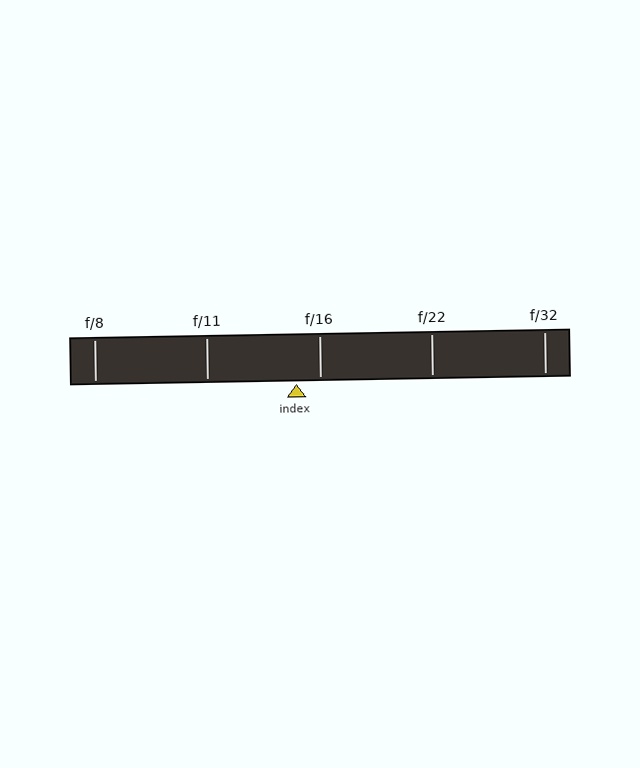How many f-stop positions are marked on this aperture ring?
There are 5 f-stop positions marked.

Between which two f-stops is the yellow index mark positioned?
The index mark is between f/11 and f/16.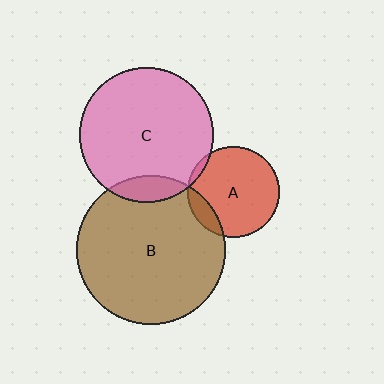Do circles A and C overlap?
Yes.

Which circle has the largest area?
Circle B (brown).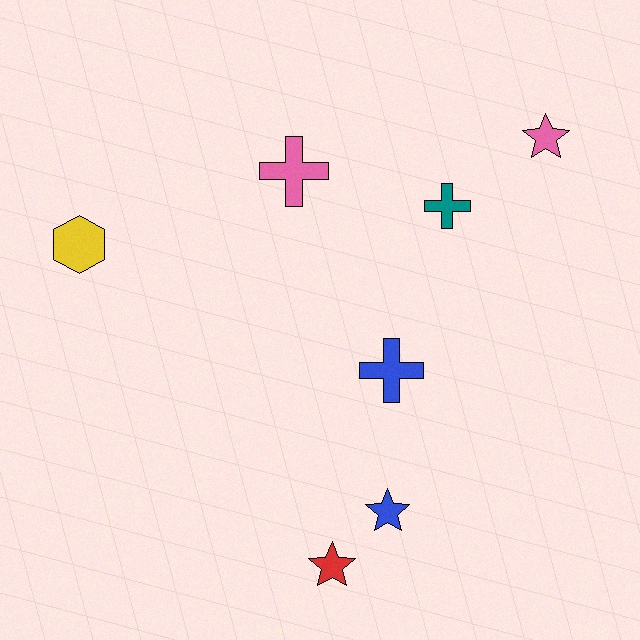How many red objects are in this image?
There is 1 red object.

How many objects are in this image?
There are 7 objects.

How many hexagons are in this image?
There is 1 hexagon.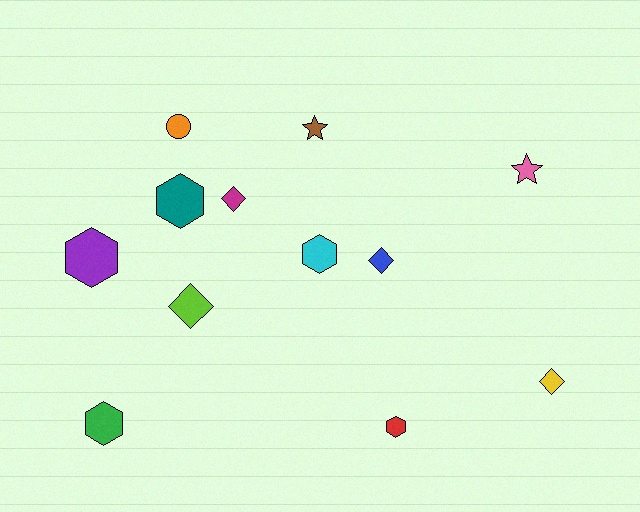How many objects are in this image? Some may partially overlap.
There are 12 objects.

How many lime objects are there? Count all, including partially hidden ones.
There is 1 lime object.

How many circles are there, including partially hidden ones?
There is 1 circle.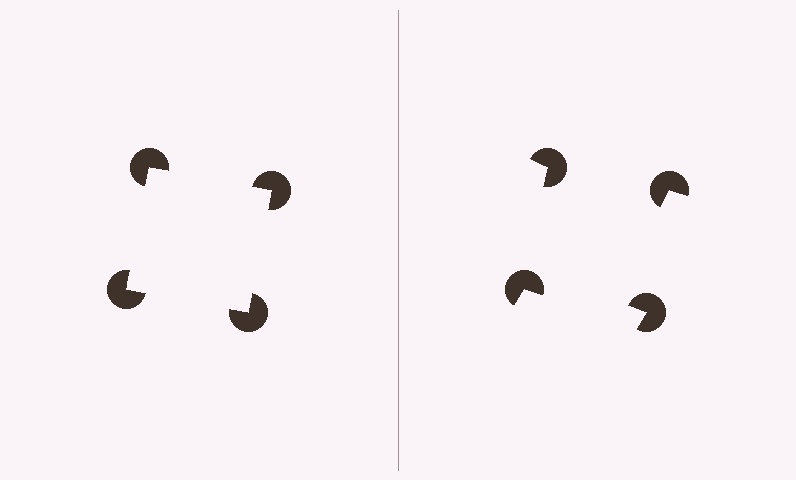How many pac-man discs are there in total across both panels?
8 — 4 on each side.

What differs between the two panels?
The pac-man discs are positioned identically on both sides; only the wedge orientations differ. On the left they align to a square; on the right they are misaligned.